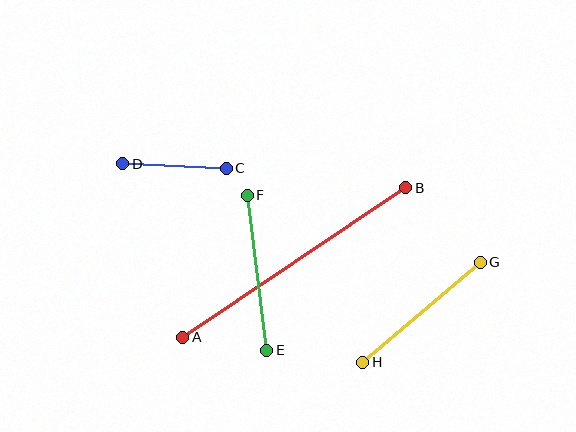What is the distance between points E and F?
The distance is approximately 156 pixels.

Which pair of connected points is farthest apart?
Points A and B are farthest apart.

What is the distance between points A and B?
The distance is approximately 268 pixels.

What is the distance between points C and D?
The distance is approximately 103 pixels.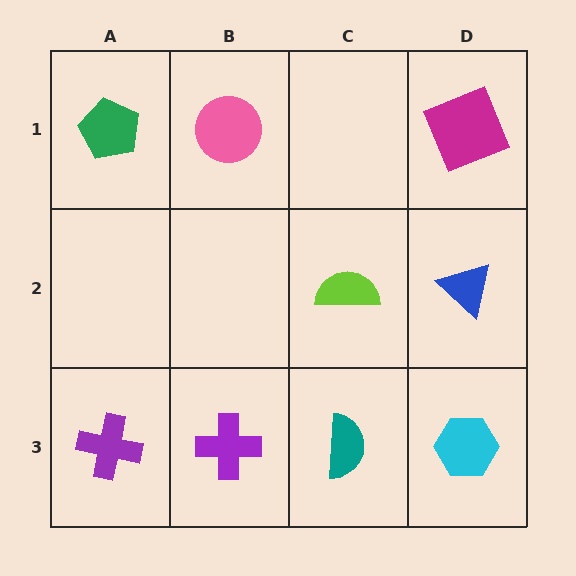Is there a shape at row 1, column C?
No, that cell is empty.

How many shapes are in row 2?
2 shapes.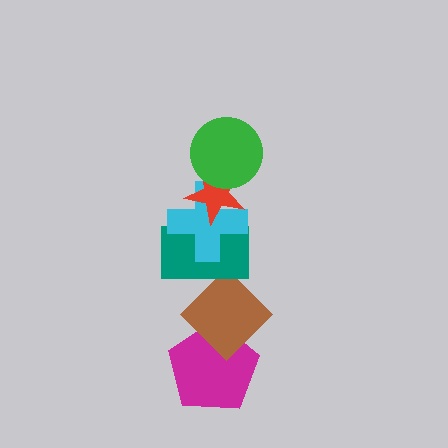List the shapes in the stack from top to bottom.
From top to bottom: the green circle, the red star, the cyan cross, the teal rectangle, the brown diamond, the magenta pentagon.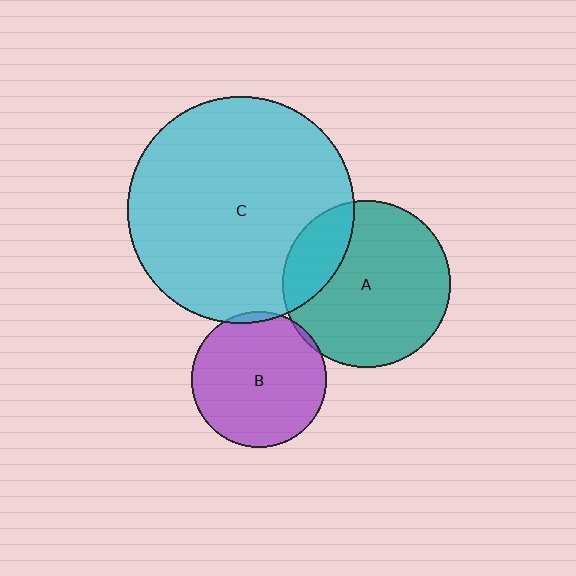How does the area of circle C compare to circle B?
Approximately 2.8 times.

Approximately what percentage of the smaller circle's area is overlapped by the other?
Approximately 5%.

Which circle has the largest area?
Circle C (cyan).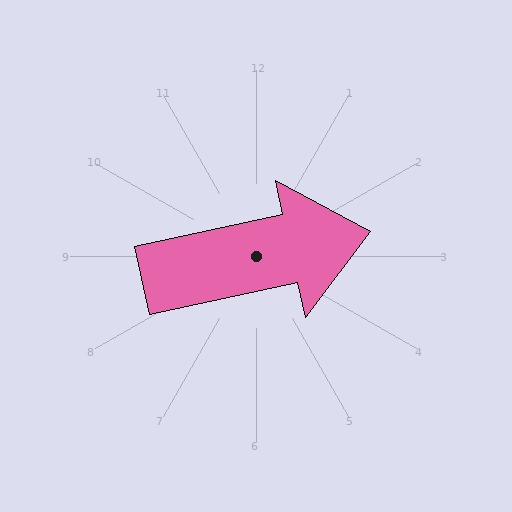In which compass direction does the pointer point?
East.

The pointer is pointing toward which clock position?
Roughly 3 o'clock.